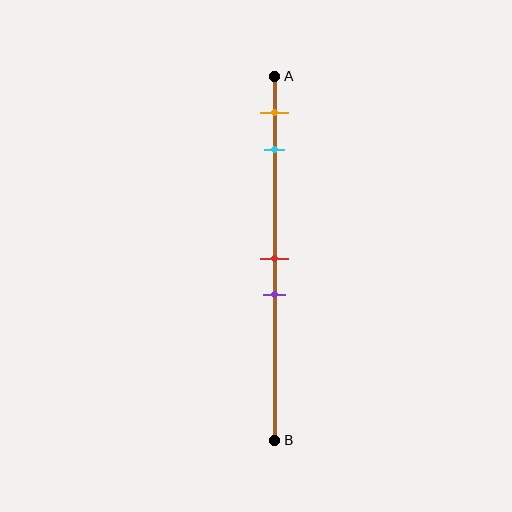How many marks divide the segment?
There are 4 marks dividing the segment.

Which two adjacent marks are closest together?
The red and purple marks are the closest adjacent pair.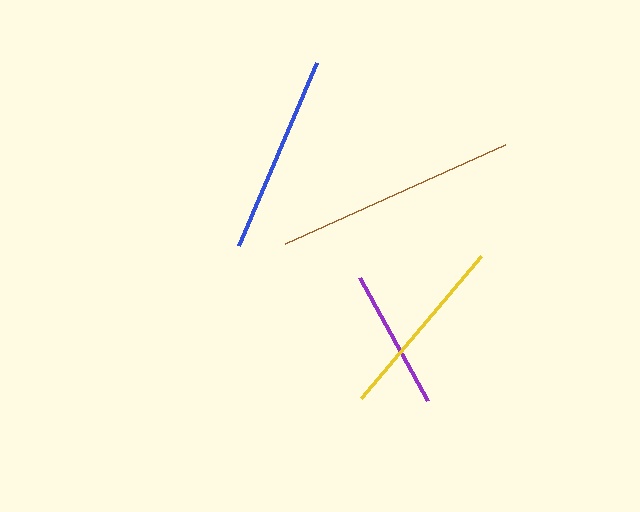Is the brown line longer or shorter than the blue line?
The brown line is longer than the blue line.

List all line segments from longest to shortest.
From longest to shortest: brown, blue, yellow, purple.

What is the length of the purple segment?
The purple segment is approximately 140 pixels long.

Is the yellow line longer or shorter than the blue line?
The blue line is longer than the yellow line.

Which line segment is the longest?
The brown line is the longest at approximately 241 pixels.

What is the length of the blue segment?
The blue segment is approximately 199 pixels long.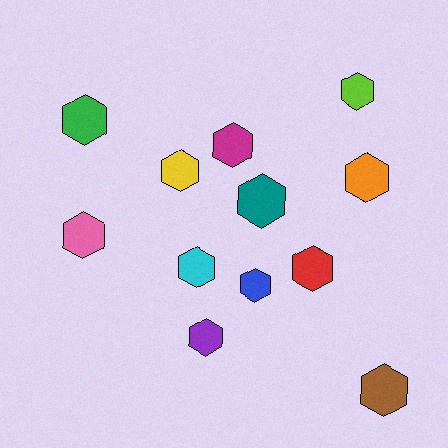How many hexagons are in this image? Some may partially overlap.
There are 12 hexagons.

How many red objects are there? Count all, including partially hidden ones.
There is 1 red object.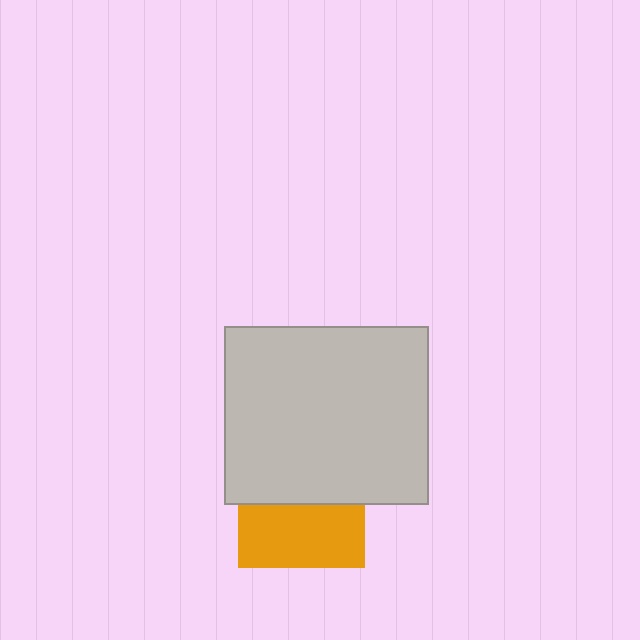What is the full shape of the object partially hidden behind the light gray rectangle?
The partially hidden object is an orange square.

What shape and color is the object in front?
The object in front is a light gray rectangle.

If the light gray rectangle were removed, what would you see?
You would see the complete orange square.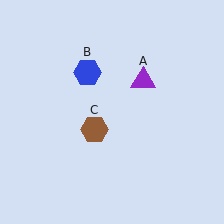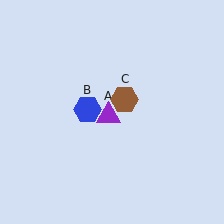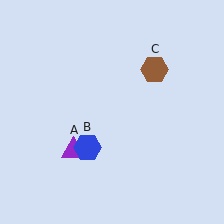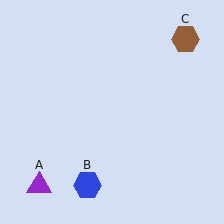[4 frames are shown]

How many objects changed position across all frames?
3 objects changed position: purple triangle (object A), blue hexagon (object B), brown hexagon (object C).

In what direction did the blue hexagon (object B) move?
The blue hexagon (object B) moved down.